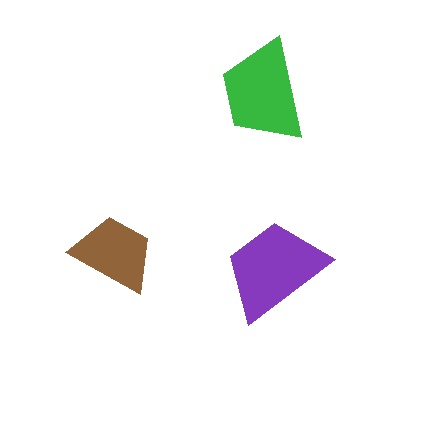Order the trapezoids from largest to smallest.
the purple one, the green one, the brown one.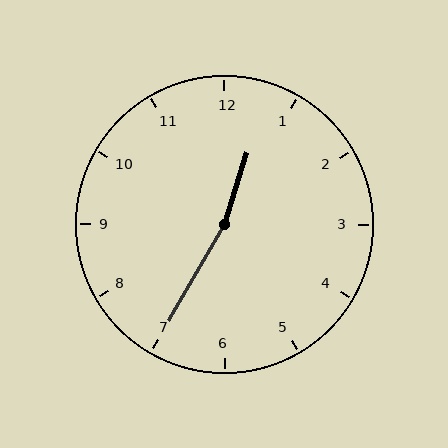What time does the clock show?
12:35.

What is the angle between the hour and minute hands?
Approximately 168 degrees.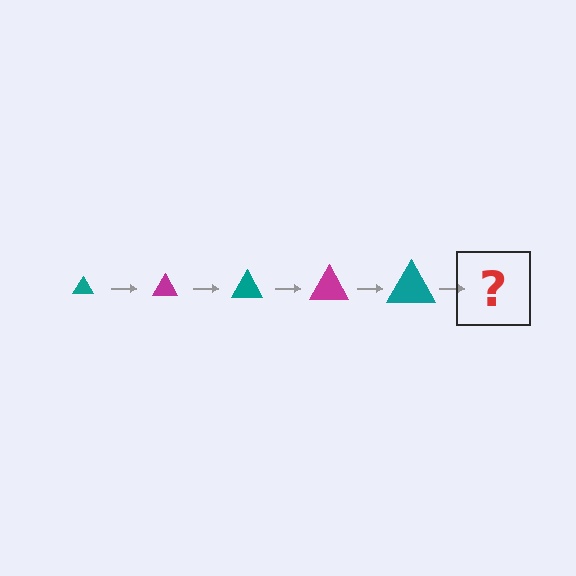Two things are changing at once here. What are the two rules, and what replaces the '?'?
The two rules are that the triangle grows larger each step and the color cycles through teal and magenta. The '?' should be a magenta triangle, larger than the previous one.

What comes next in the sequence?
The next element should be a magenta triangle, larger than the previous one.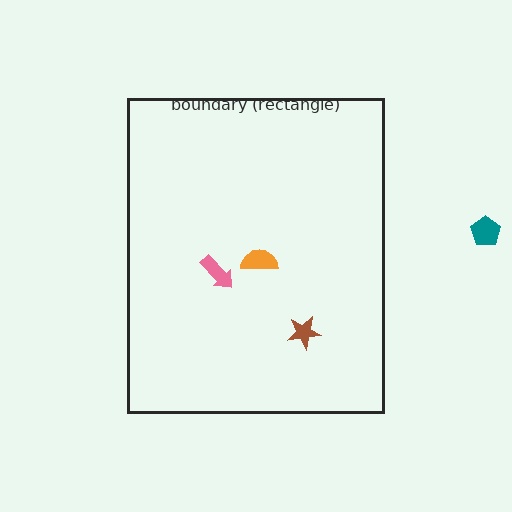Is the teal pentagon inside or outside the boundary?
Outside.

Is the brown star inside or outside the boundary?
Inside.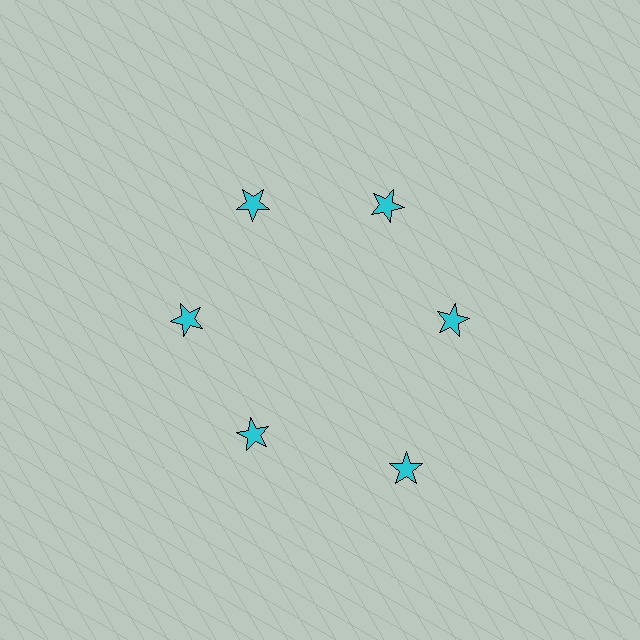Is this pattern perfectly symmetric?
No. The 6 cyan stars are arranged in a ring, but one element near the 5 o'clock position is pushed outward from the center, breaking the 6-fold rotational symmetry.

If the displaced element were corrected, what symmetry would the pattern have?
It would have 6-fold rotational symmetry — the pattern would map onto itself every 60 degrees.